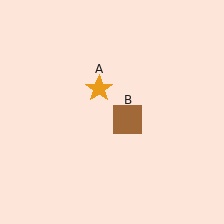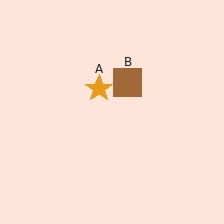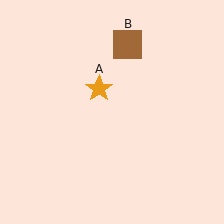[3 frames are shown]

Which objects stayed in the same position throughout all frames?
Orange star (object A) remained stationary.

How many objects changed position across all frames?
1 object changed position: brown square (object B).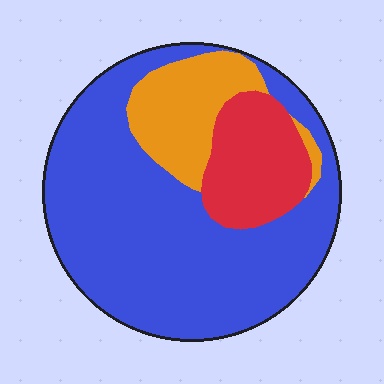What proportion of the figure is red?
Red takes up about one sixth (1/6) of the figure.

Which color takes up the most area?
Blue, at roughly 70%.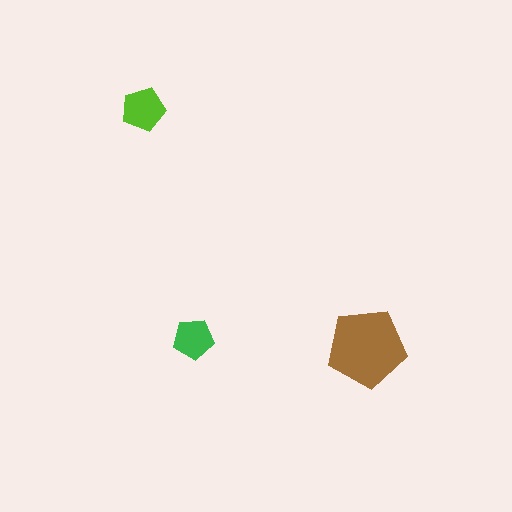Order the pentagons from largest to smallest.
the brown one, the lime one, the green one.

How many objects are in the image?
There are 3 objects in the image.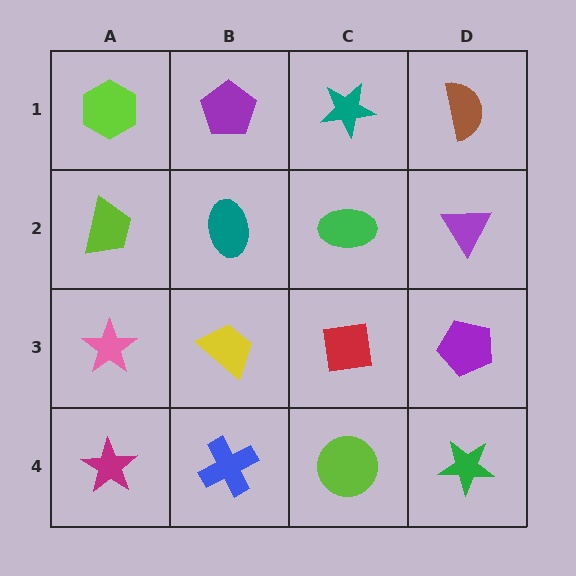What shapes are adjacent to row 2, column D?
A brown semicircle (row 1, column D), a purple pentagon (row 3, column D), a green ellipse (row 2, column C).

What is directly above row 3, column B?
A teal ellipse.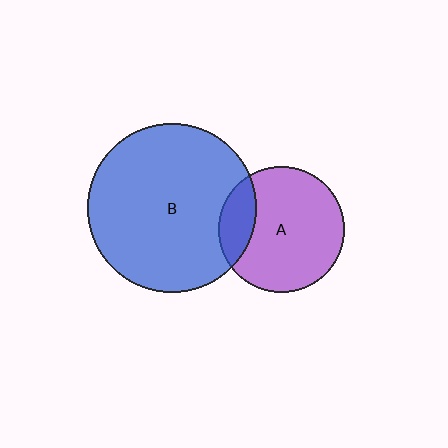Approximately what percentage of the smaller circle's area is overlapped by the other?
Approximately 20%.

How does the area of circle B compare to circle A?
Approximately 1.8 times.